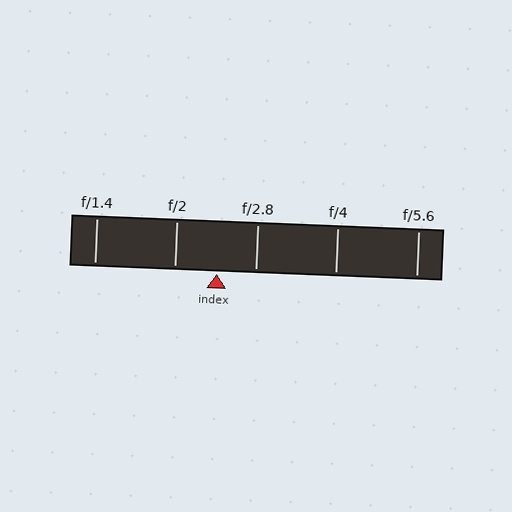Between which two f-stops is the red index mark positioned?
The index mark is between f/2 and f/2.8.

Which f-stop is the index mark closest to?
The index mark is closest to f/2.8.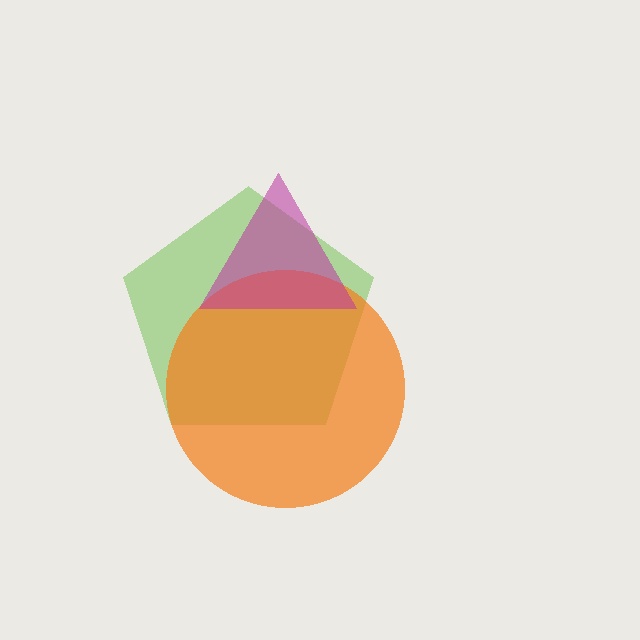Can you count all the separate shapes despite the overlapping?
Yes, there are 3 separate shapes.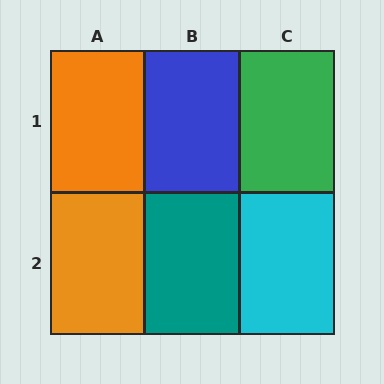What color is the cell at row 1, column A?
Orange.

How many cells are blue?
1 cell is blue.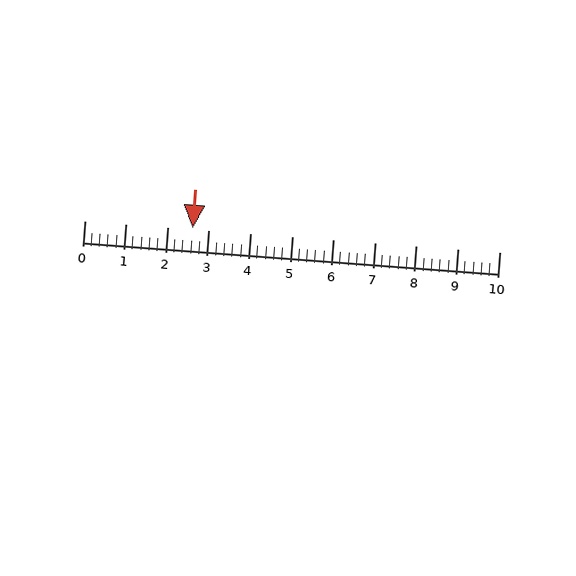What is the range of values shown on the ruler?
The ruler shows values from 0 to 10.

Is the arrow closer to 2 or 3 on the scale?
The arrow is closer to 3.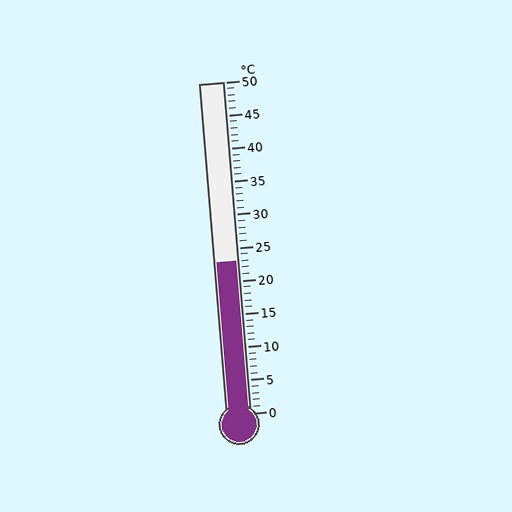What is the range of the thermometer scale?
The thermometer scale ranges from 0°C to 50°C.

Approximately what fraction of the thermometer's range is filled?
The thermometer is filled to approximately 45% of its range.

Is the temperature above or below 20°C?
The temperature is above 20°C.